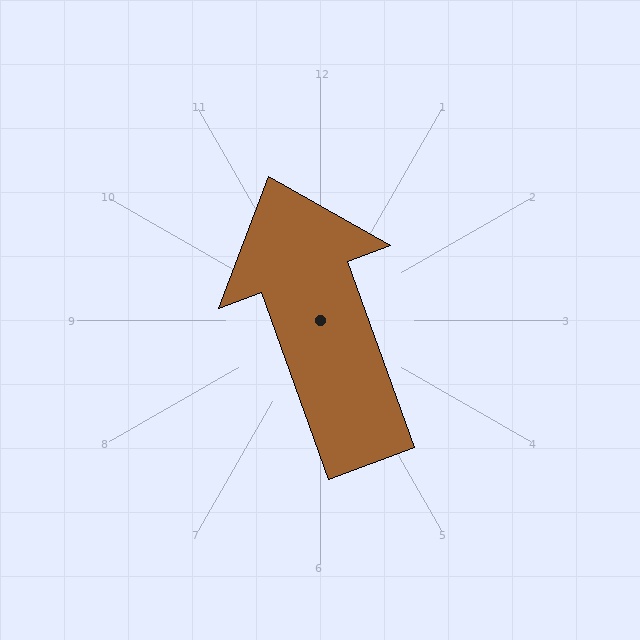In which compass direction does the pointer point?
North.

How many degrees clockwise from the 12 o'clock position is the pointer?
Approximately 340 degrees.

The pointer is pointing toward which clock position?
Roughly 11 o'clock.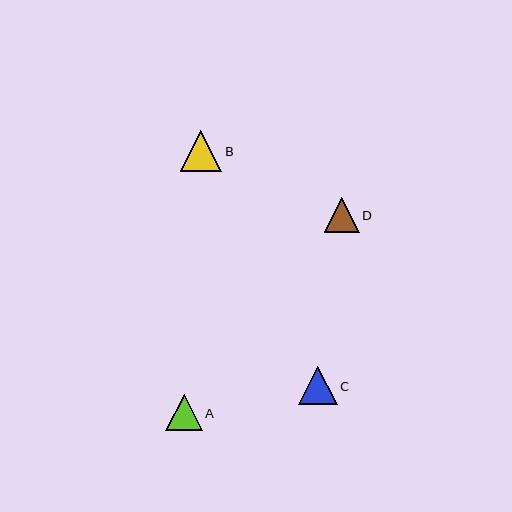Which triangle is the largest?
Triangle B is the largest with a size of approximately 41 pixels.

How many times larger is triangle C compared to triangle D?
Triangle C is approximately 1.1 times the size of triangle D.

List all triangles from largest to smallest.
From largest to smallest: B, C, A, D.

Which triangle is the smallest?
Triangle D is the smallest with a size of approximately 35 pixels.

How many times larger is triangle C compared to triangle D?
Triangle C is approximately 1.1 times the size of triangle D.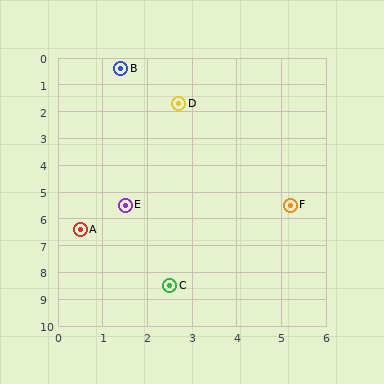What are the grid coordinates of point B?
Point B is at approximately (1.4, 0.4).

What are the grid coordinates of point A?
Point A is at approximately (0.5, 6.4).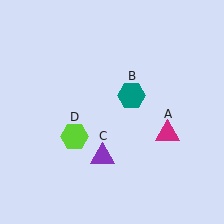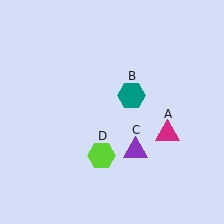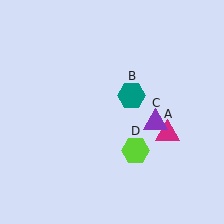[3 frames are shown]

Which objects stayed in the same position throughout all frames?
Magenta triangle (object A) and teal hexagon (object B) remained stationary.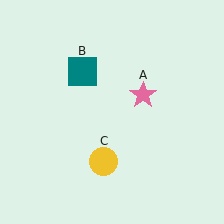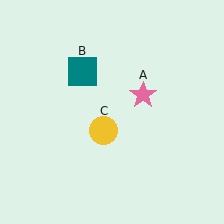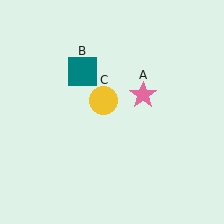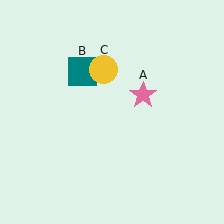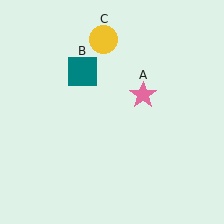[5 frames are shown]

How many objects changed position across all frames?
1 object changed position: yellow circle (object C).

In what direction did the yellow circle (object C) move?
The yellow circle (object C) moved up.